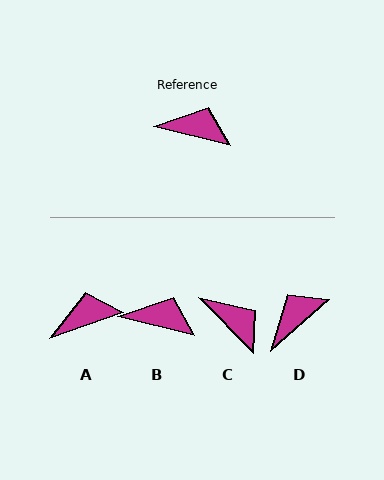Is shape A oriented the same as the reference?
No, it is off by about 33 degrees.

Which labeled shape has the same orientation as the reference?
B.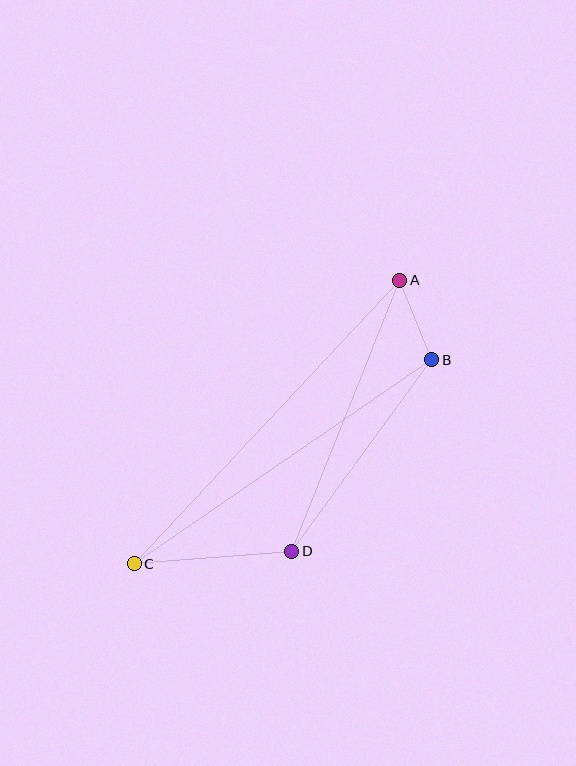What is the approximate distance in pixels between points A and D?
The distance between A and D is approximately 292 pixels.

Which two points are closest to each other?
Points A and B are closest to each other.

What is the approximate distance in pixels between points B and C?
The distance between B and C is approximately 361 pixels.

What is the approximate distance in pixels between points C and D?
The distance between C and D is approximately 158 pixels.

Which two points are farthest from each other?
Points A and C are farthest from each other.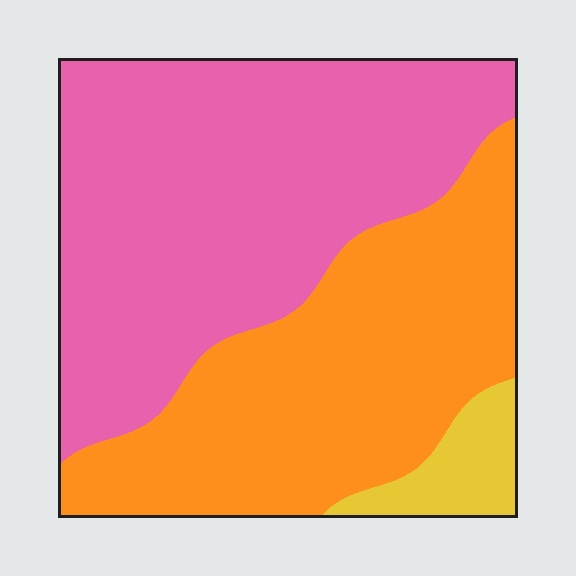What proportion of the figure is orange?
Orange covers 41% of the figure.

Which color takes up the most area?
Pink, at roughly 55%.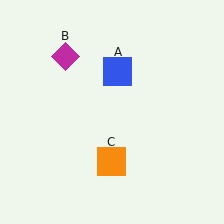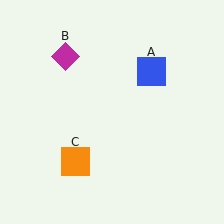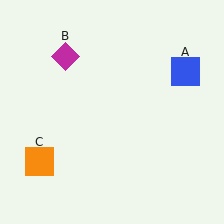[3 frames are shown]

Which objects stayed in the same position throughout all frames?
Magenta diamond (object B) remained stationary.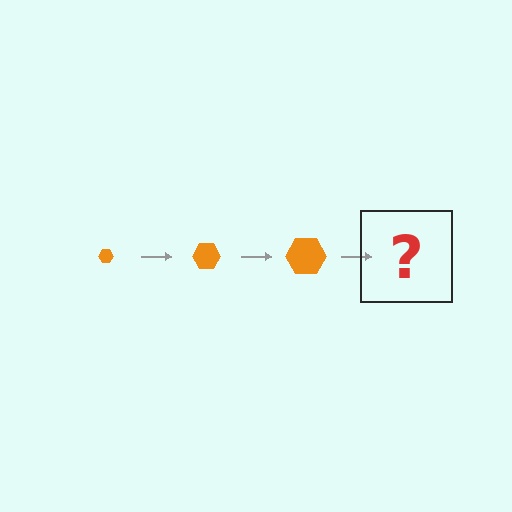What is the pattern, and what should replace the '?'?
The pattern is that the hexagon gets progressively larger each step. The '?' should be an orange hexagon, larger than the previous one.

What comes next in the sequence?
The next element should be an orange hexagon, larger than the previous one.